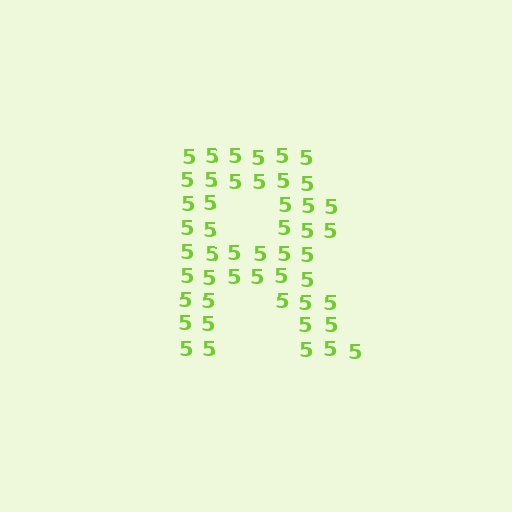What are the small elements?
The small elements are digit 5's.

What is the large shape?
The large shape is the letter R.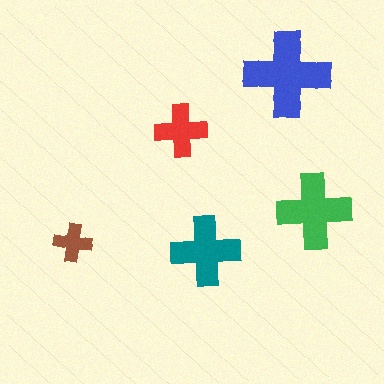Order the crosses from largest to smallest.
the blue one, the green one, the teal one, the red one, the brown one.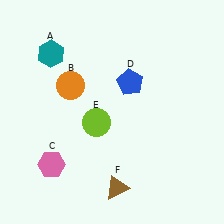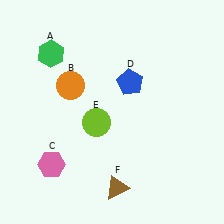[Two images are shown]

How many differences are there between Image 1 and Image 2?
There is 1 difference between the two images.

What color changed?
The hexagon (A) changed from teal in Image 1 to green in Image 2.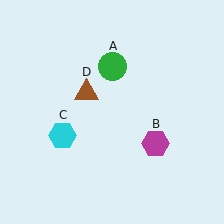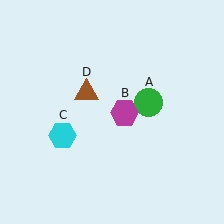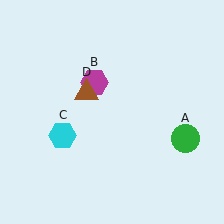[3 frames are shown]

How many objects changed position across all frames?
2 objects changed position: green circle (object A), magenta hexagon (object B).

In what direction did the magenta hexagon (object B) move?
The magenta hexagon (object B) moved up and to the left.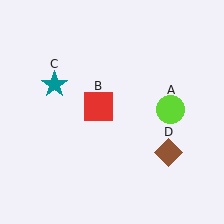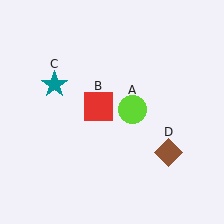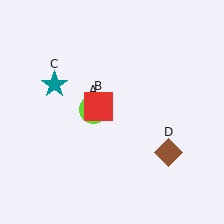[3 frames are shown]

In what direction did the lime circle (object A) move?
The lime circle (object A) moved left.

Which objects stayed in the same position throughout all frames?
Red square (object B) and teal star (object C) and brown diamond (object D) remained stationary.